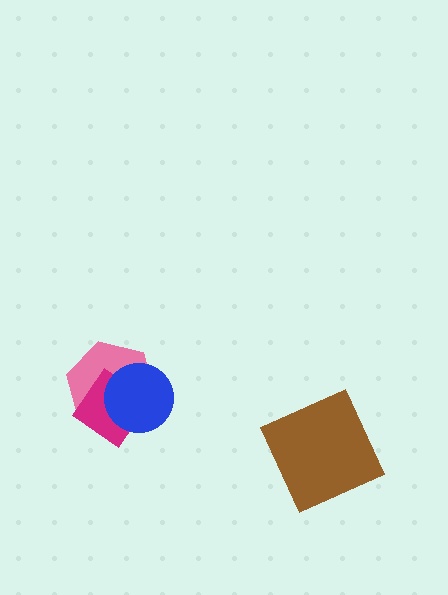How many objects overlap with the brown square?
0 objects overlap with the brown square.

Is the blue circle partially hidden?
No, no other shape covers it.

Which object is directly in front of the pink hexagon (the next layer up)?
The magenta diamond is directly in front of the pink hexagon.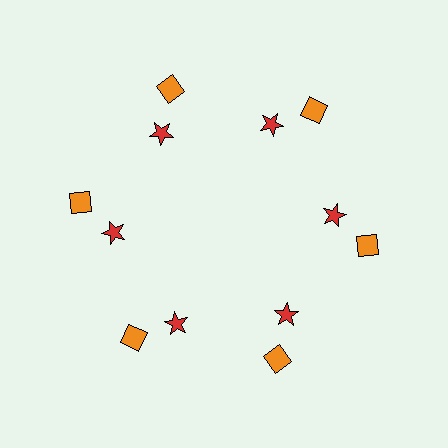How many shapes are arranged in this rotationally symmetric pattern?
There are 12 shapes, arranged in 6 groups of 2.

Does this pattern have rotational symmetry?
Yes, this pattern has 6-fold rotational symmetry. It looks the same after rotating 60 degrees around the center.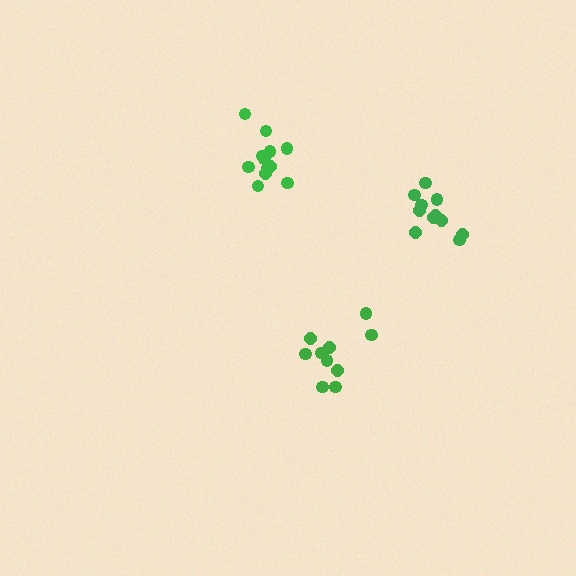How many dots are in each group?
Group 1: 10 dots, Group 2: 12 dots, Group 3: 11 dots (33 total).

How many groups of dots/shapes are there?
There are 3 groups.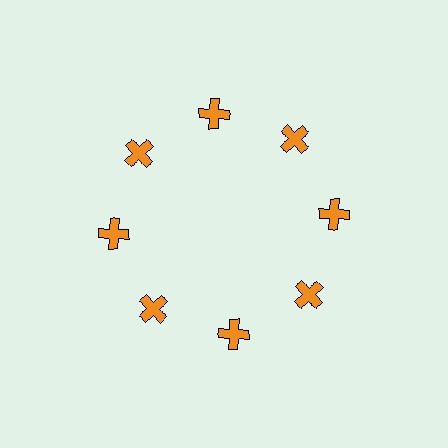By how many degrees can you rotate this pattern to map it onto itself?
The pattern maps onto itself every 45 degrees of rotation.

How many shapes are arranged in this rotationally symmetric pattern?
There are 8 shapes, arranged in 8 groups of 1.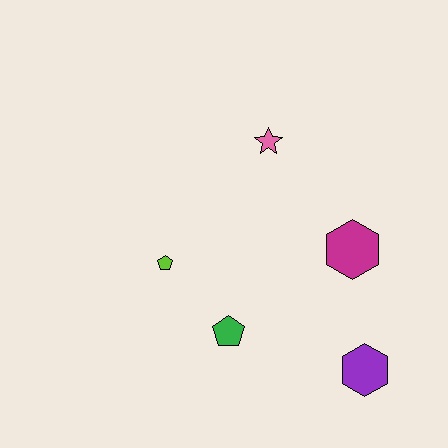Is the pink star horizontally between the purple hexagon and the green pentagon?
Yes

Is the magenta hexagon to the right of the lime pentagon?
Yes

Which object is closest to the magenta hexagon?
The purple hexagon is closest to the magenta hexagon.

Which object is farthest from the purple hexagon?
The pink star is farthest from the purple hexagon.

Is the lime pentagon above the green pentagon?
Yes